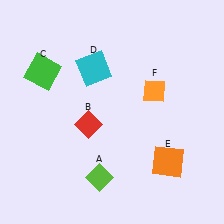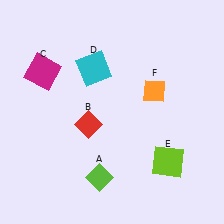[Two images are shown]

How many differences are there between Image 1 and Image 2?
There are 2 differences between the two images.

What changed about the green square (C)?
In Image 1, C is green. In Image 2, it changed to magenta.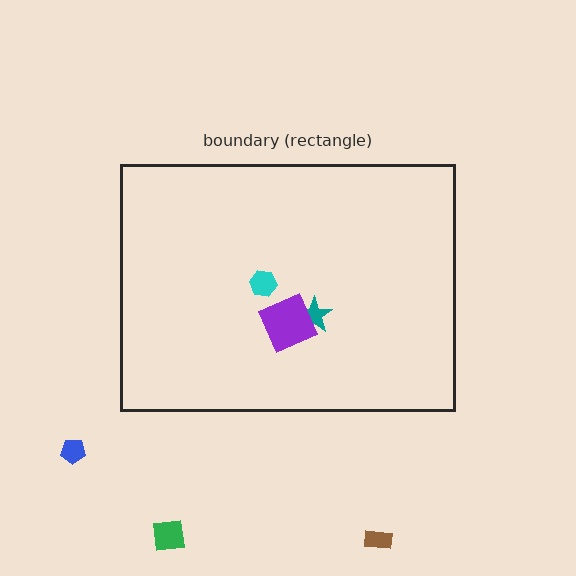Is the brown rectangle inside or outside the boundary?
Outside.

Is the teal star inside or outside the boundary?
Inside.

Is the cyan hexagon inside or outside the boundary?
Inside.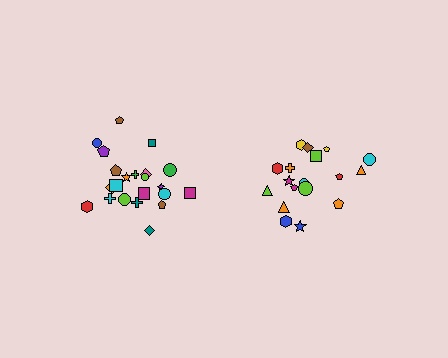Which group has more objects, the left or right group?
The left group.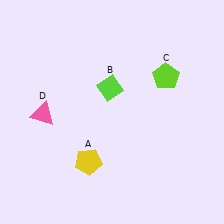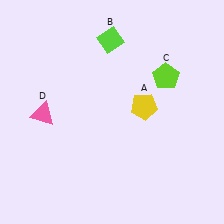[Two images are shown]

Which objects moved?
The objects that moved are: the yellow pentagon (A), the lime diamond (B).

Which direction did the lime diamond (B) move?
The lime diamond (B) moved up.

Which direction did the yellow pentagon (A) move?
The yellow pentagon (A) moved right.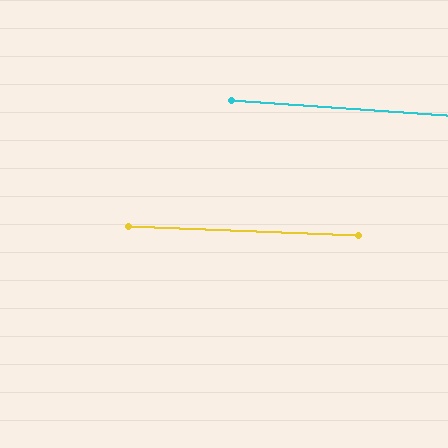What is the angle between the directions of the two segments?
Approximately 2 degrees.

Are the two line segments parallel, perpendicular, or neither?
Parallel — their directions differ by only 1.7°.